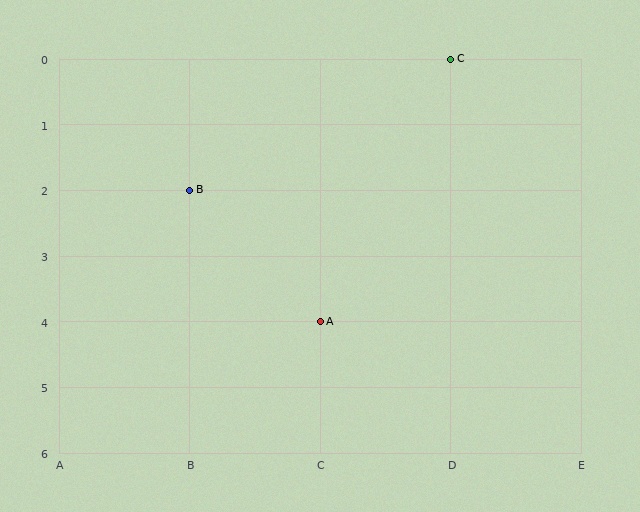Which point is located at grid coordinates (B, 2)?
Point B is at (B, 2).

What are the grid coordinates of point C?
Point C is at grid coordinates (D, 0).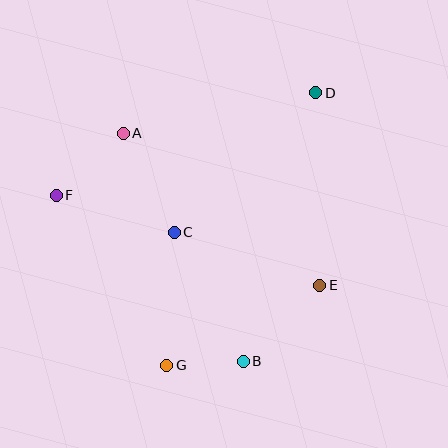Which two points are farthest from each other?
Points D and G are farthest from each other.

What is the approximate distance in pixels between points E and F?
The distance between E and F is approximately 278 pixels.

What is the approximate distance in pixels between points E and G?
The distance between E and G is approximately 172 pixels.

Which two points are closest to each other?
Points B and G are closest to each other.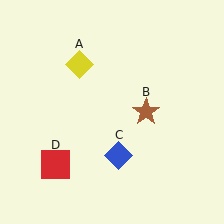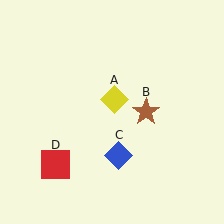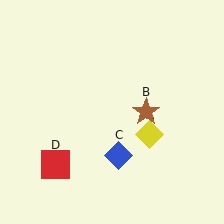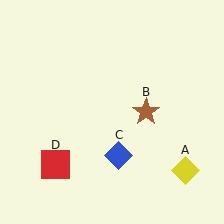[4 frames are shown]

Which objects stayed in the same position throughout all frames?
Brown star (object B) and blue diamond (object C) and red square (object D) remained stationary.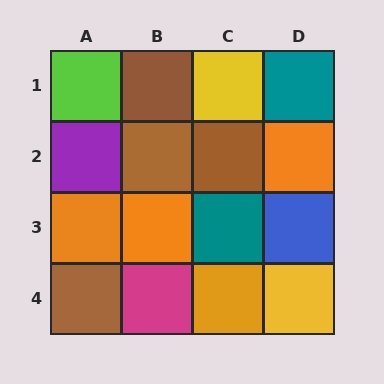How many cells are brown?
4 cells are brown.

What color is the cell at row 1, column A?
Lime.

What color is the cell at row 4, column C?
Orange.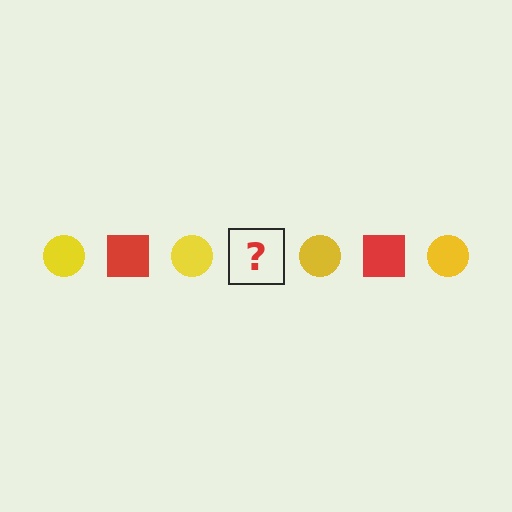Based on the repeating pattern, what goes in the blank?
The blank should be a red square.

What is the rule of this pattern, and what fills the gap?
The rule is that the pattern alternates between yellow circle and red square. The gap should be filled with a red square.